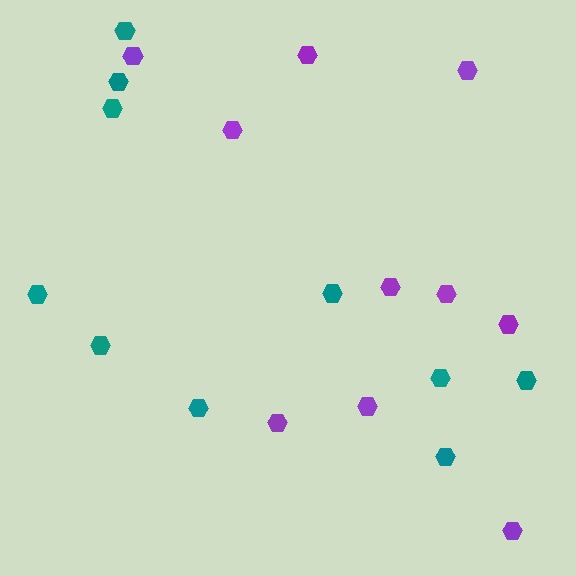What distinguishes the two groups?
There are 2 groups: one group of teal hexagons (10) and one group of purple hexagons (10).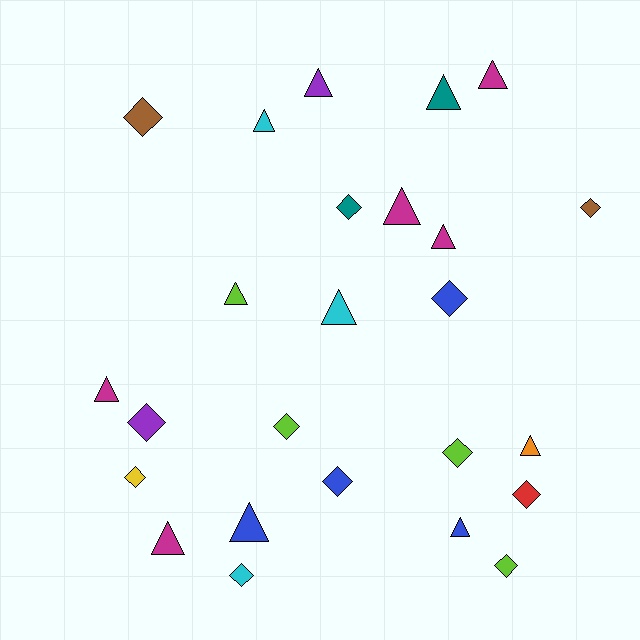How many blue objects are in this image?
There are 4 blue objects.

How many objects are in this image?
There are 25 objects.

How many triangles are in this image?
There are 13 triangles.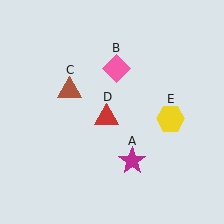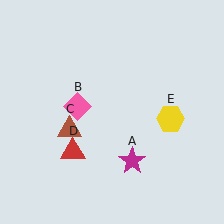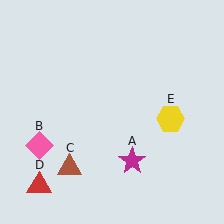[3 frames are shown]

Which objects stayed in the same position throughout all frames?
Magenta star (object A) and yellow hexagon (object E) remained stationary.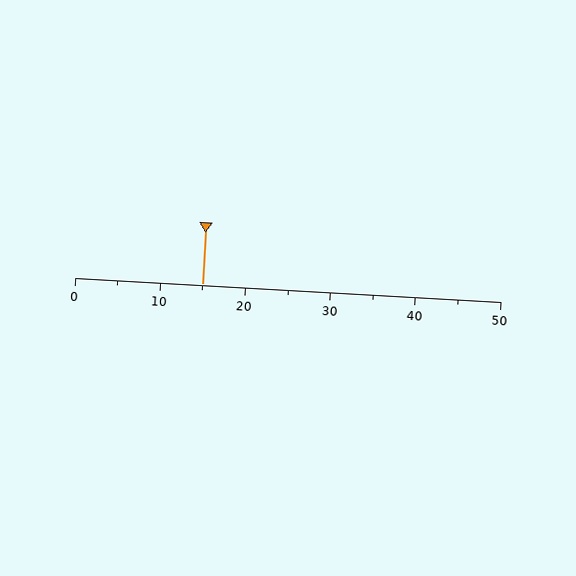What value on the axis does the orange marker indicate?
The marker indicates approximately 15.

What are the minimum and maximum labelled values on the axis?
The axis runs from 0 to 50.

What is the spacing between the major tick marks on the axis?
The major ticks are spaced 10 apart.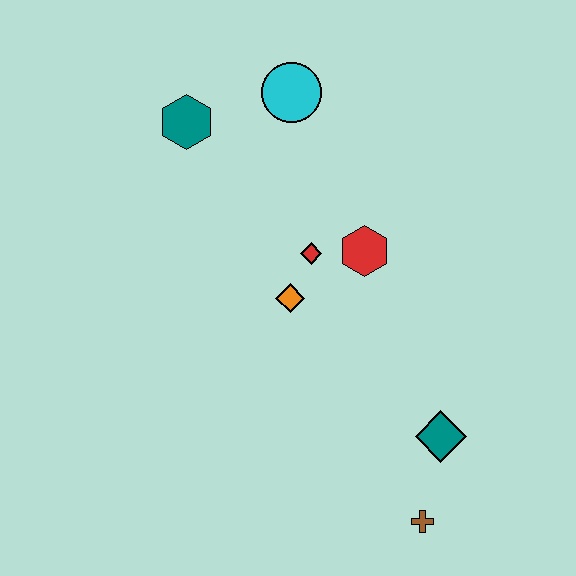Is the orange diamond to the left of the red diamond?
Yes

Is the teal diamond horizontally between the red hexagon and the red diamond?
No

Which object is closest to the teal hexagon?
The cyan circle is closest to the teal hexagon.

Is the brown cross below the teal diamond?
Yes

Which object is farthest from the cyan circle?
The brown cross is farthest from the cyan circle.